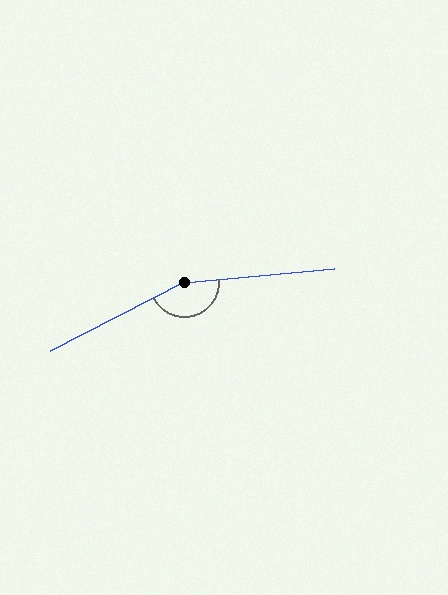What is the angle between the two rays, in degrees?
Approximately 158 degrees.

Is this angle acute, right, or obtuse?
It is obtuse.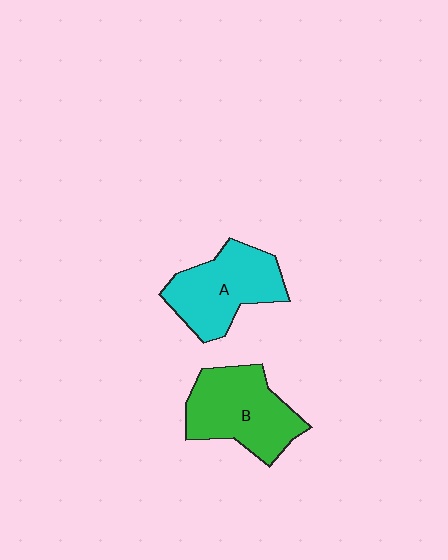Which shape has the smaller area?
Shape A (cyan).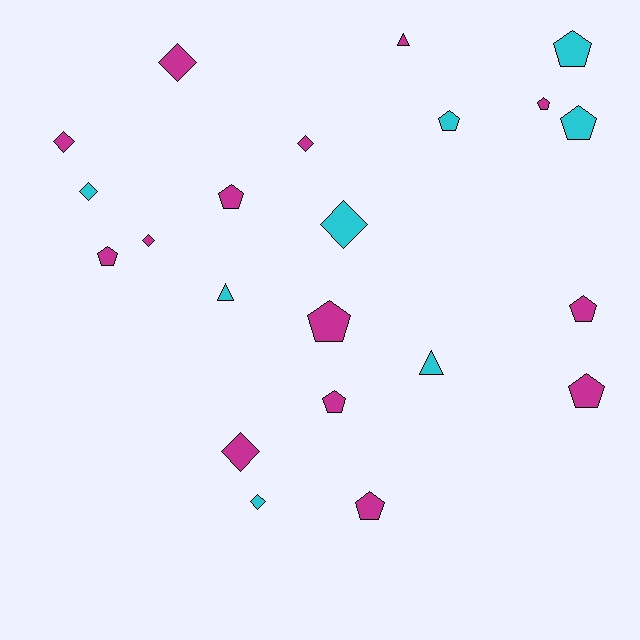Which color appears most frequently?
Magenta, with 14 objects.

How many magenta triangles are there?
There is 1 magenta triangle.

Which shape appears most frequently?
Pentagon, with 11 objects.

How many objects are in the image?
There are 22 objects.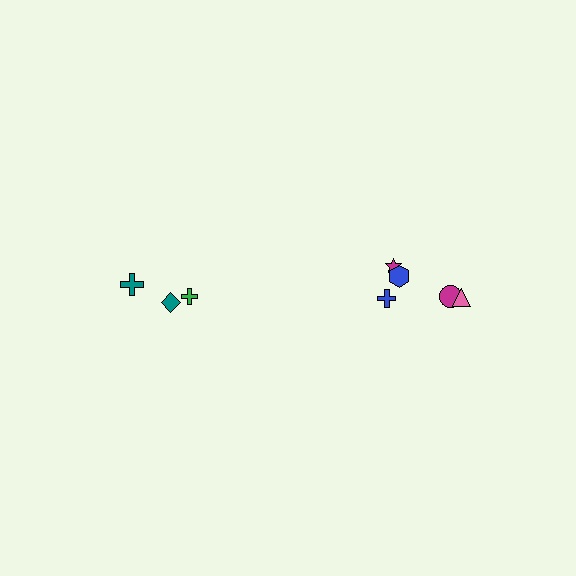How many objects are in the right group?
There are 5 objects.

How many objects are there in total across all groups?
There are 8 objects.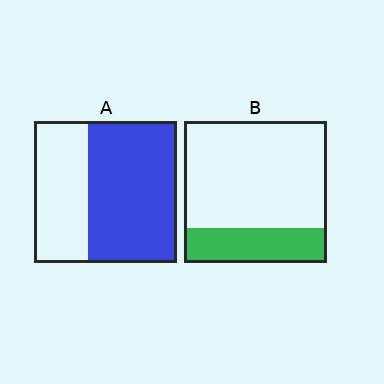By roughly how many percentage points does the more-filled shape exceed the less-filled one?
By roughly 40 percentage points (A over B).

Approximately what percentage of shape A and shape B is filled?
A is approximately 60% and B is approximately 25%.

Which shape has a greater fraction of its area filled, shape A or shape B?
Shape A.